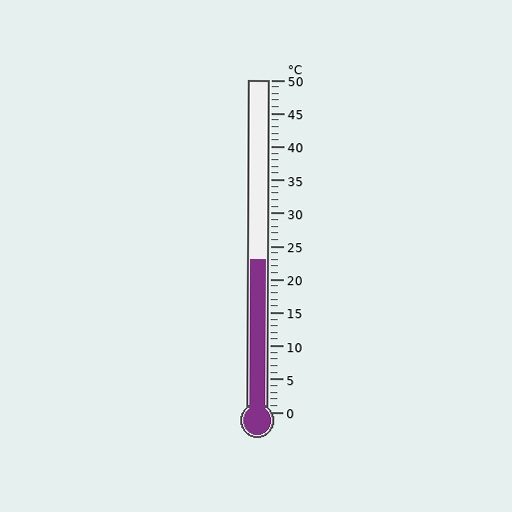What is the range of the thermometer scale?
The thermometer scale ranges from 0°C to 50°C.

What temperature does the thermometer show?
The thermometer shows approximately 23°C.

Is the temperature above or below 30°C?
The temperature is below 30°C.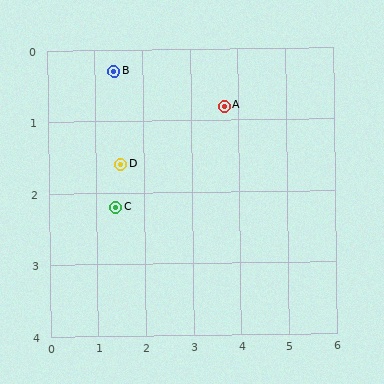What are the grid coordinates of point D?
Point D is at approximately (1.5, 1.6).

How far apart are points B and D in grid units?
Points B and D are about 1.3 grid units apart.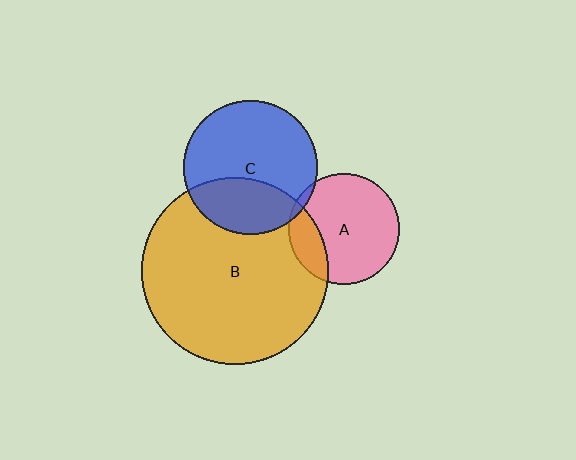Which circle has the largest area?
Circle B (orange).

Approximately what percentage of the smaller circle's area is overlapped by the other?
Approximately 20%.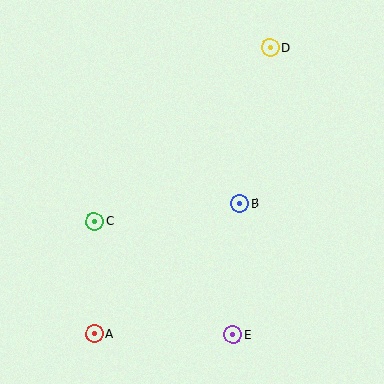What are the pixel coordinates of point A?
Point A is at (94, 334).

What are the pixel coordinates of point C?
Point C is at (95, 222).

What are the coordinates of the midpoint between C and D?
The midpoint between C and D is at (182, 135).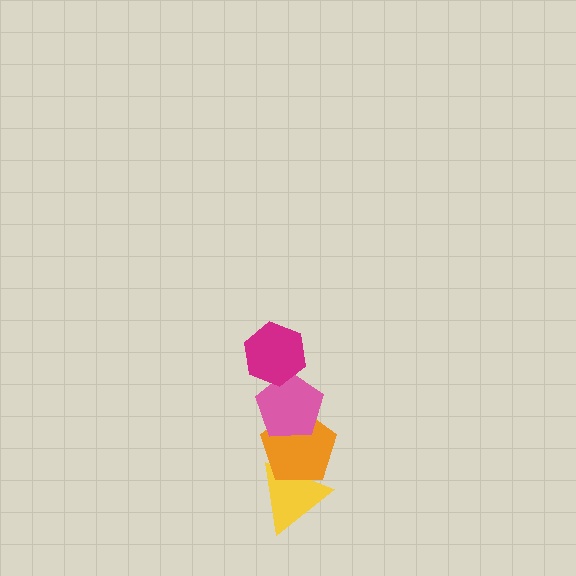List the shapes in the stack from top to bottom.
From top to bottom: the magenta hexagon, the pink pentagon, the orange pentagon, the yellow triangle.